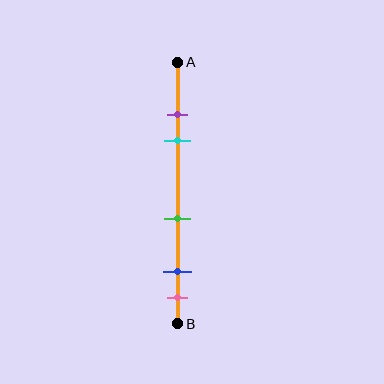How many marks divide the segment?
There are 5 marks dividing the segment.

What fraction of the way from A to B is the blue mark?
The blue mark is approximately 80% (0.8) of the way from A to B.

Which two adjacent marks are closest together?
The purple and cyan marks are the closest adjacent pair.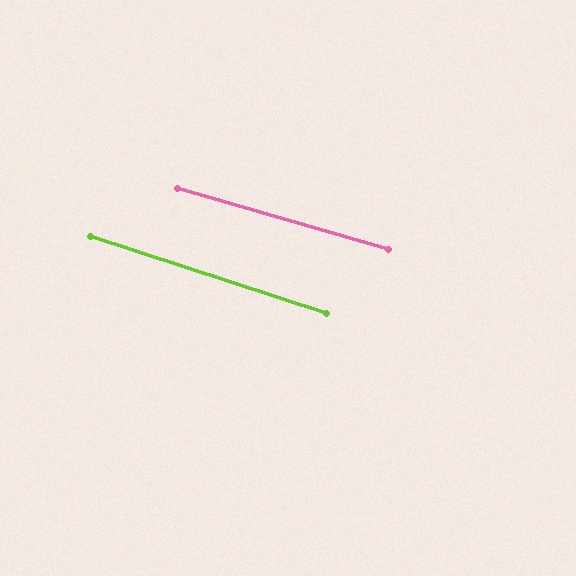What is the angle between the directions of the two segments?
Approximately 2 degrees.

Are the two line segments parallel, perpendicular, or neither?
Parallel — their directions differ by only 1.8°.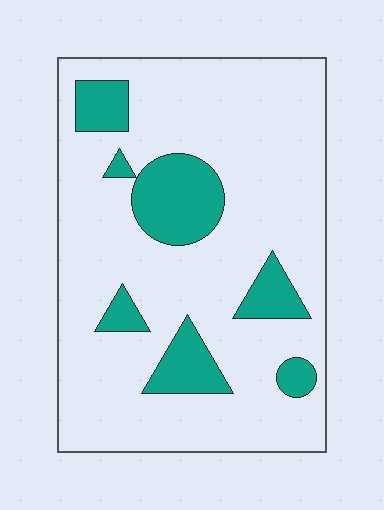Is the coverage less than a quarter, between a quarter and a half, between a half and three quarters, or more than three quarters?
Less than a quarter.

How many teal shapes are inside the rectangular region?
7.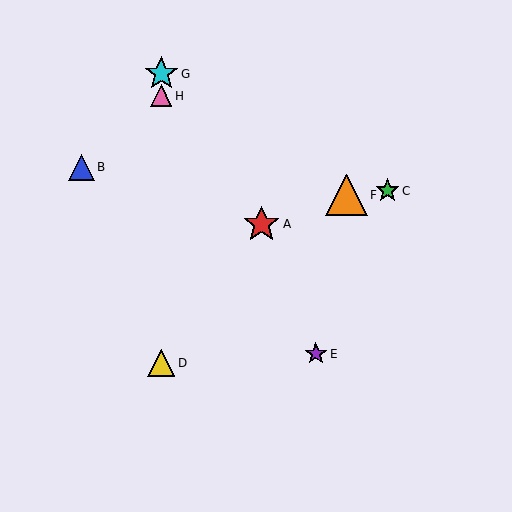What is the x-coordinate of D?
Object D is at x≈161.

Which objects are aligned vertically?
Objects D, G, H are aligned vertically.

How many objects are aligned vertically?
3 objects (D, G, H) are aligned vertically.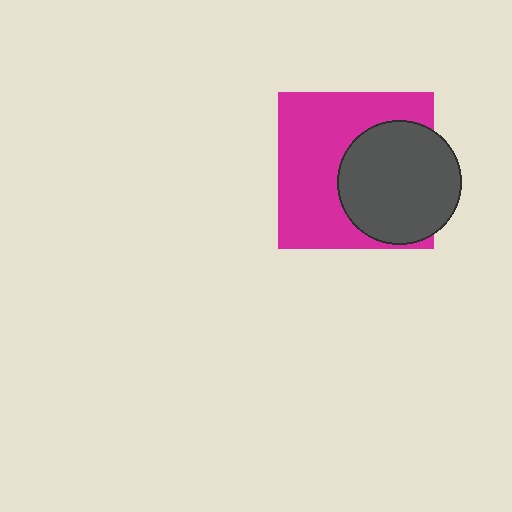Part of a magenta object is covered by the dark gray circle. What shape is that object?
It is a square.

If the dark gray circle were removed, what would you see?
You would see the complete magenta square.